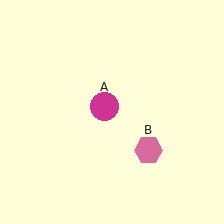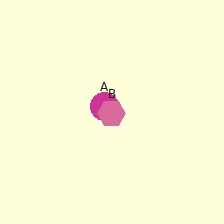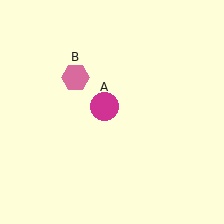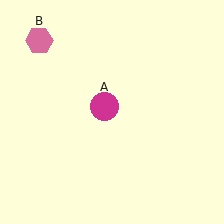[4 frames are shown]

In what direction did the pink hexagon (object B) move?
The pink hexagon (object B) moved up and to the left.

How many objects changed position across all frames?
1 object changed position: pink hexagon (object B).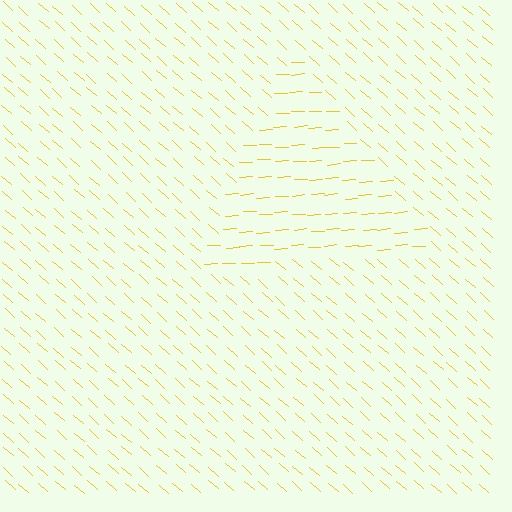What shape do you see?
I see a triangle.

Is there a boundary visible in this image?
Yes, there is a texture boundary formed by a change in line orientation.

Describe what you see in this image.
The image is filled with small yellow line segments. A triangle region in the image has lines oriented differently from the surrounding lines, creating a visible texture boundary.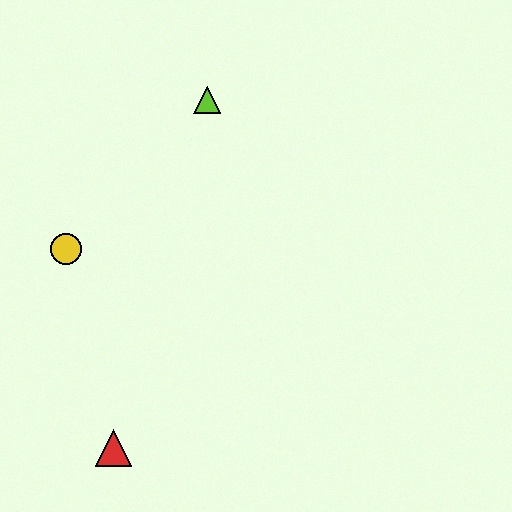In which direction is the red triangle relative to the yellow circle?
The red triangle is below the yellow circle.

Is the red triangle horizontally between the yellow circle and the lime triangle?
Yes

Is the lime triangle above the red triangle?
Yes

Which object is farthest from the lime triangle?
The red triangle is farthest from the lime triangle.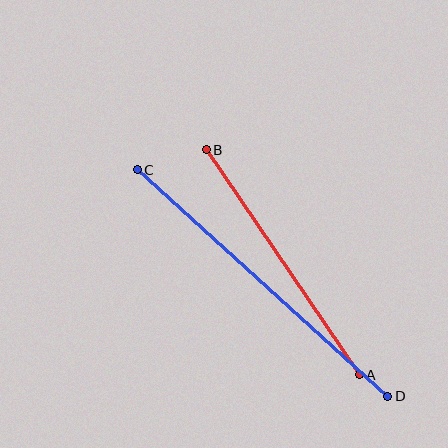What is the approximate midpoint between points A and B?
The midpoint is at approximately (283, 262) pixels.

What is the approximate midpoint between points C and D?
The midpoint is at approximately (262, 283) pixels.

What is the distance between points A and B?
The distance is approximately 272 pixels.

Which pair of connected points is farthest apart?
Points C and D are farthest apart.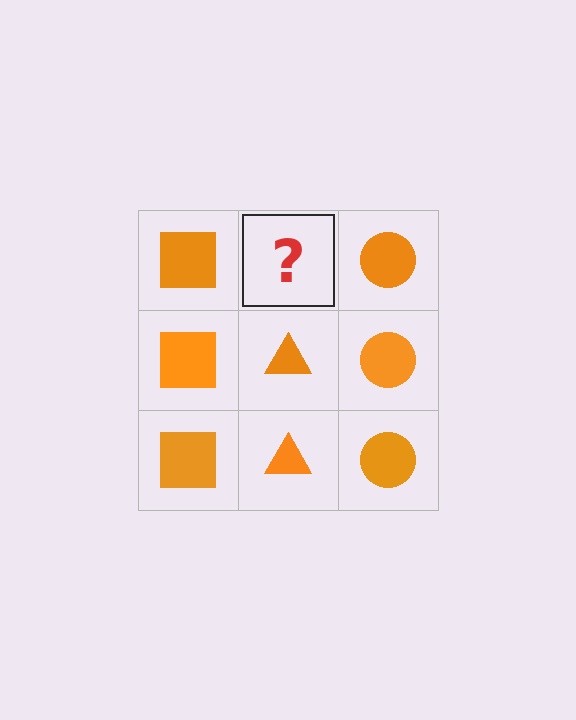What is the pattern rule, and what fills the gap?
The rule is that each column has a consistent shape. The gap should be filled with an orange triangle.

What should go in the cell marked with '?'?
The missing cell should contain an orange triangle.